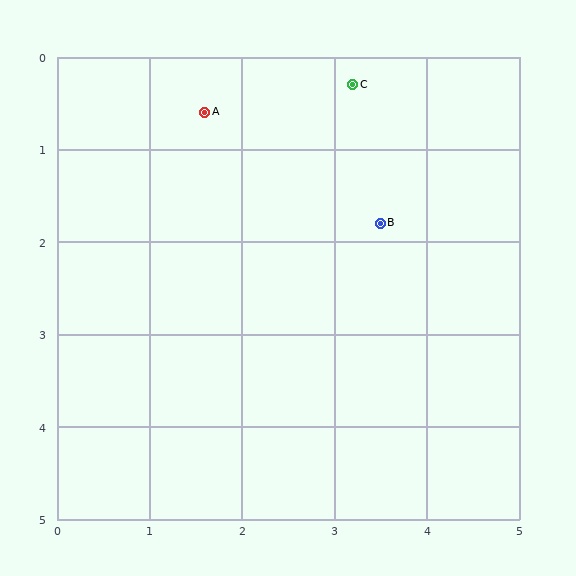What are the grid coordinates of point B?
Point B is at approximately (3.5, 1.8).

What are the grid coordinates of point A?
Point A is at approximately (1.6, 0.6).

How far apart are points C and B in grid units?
Points C and B are about 1.5 grid units apart.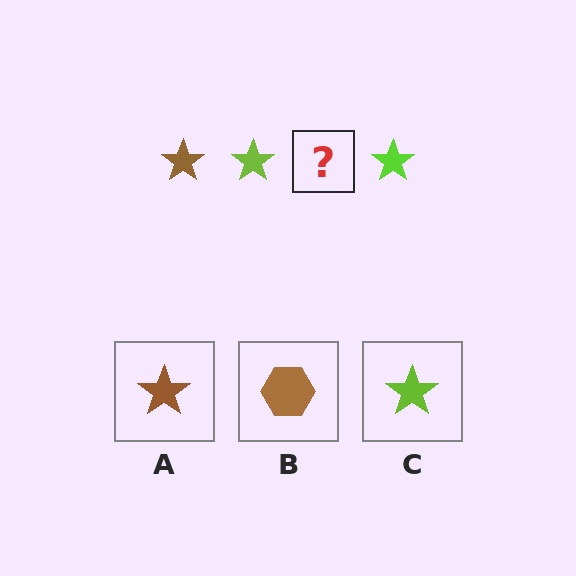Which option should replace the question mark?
Option A.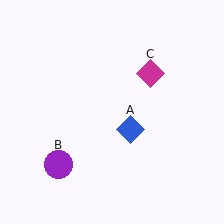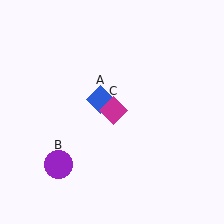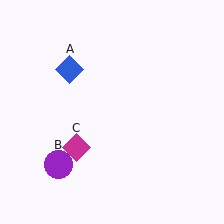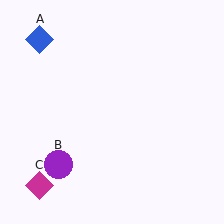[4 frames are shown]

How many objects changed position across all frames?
2 objects changed position: blue diamond (object A), magenta diamond (object C).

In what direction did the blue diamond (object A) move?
The blue diamond (object A) moved up and to the left.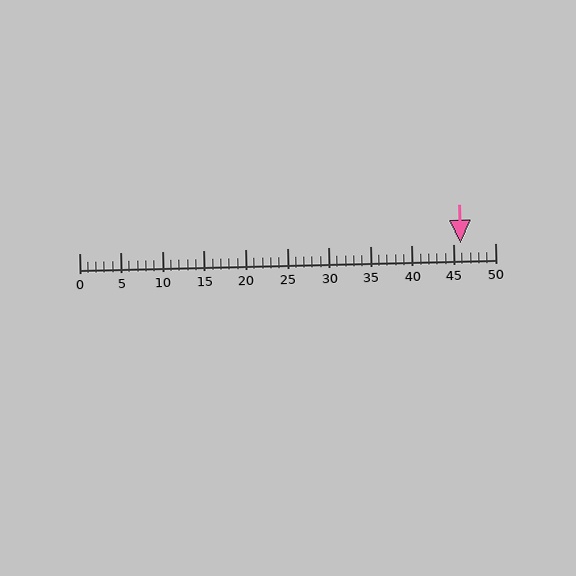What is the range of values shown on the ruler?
The ruler shows values from 0 to 50.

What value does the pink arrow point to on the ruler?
The pink arrow points to approximately 46.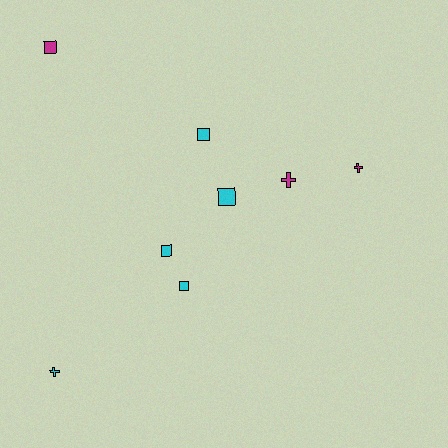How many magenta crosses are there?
There are 2 magenta crosses.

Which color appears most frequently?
Cyan, with 5 objects.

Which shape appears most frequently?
Square, with 5 objects.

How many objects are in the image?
There are 8 objects.